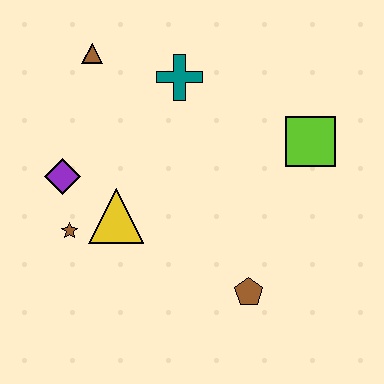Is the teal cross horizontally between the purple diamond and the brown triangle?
No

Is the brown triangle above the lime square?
Yes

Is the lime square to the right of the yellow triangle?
Yes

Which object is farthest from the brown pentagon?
The brown triangle is farthest from the brown pentagon.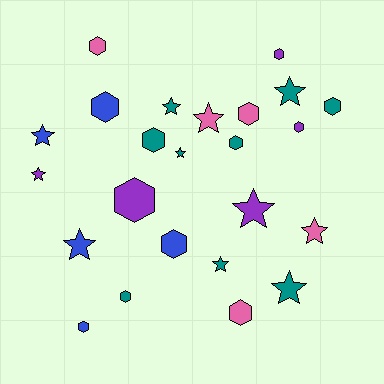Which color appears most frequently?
Teal, with 9 objects.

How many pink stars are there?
There are 2 pink stars.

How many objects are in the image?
There are 24 objects.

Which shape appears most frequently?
Hexagon, with 13 objects.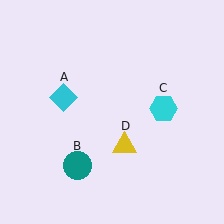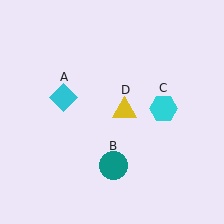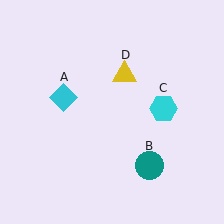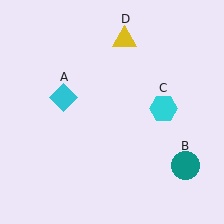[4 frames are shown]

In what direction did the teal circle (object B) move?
The teal circle (object B) moved right.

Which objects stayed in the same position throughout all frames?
Cyan diamond (object A) and cyan hexagon (object C) remained stationary.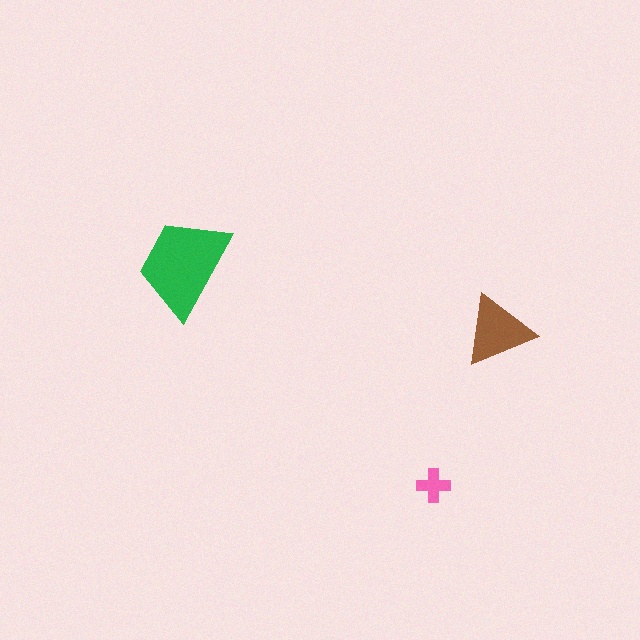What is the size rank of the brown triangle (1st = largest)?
2nd.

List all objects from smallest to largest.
The pink cross, the brown triangle, the green trapezoid.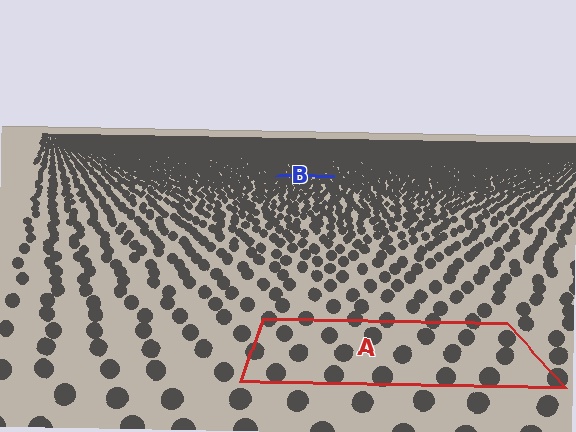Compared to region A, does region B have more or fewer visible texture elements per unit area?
Region B has more texture elements per unit area — they are packed more densely because it is farther away.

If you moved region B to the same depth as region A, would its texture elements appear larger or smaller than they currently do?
They would appear larger. At a closer depth, the same texture elements are projected at a bigger on-screen size.